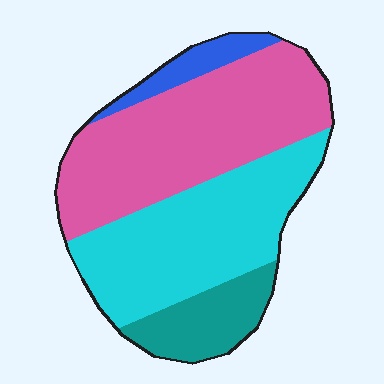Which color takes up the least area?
Blue, at roughly 5%.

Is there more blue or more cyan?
Cyan.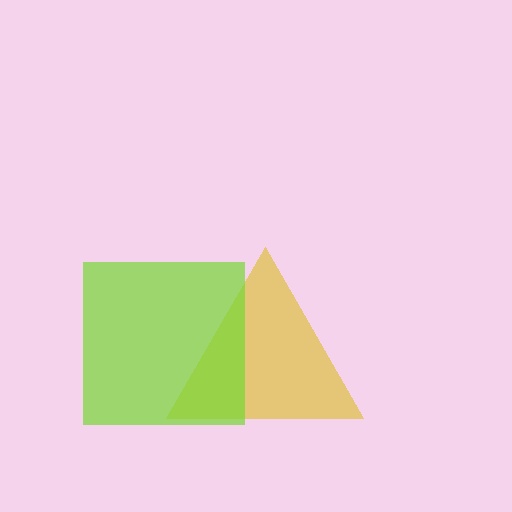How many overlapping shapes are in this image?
There are 2 overlapping shapes in the image.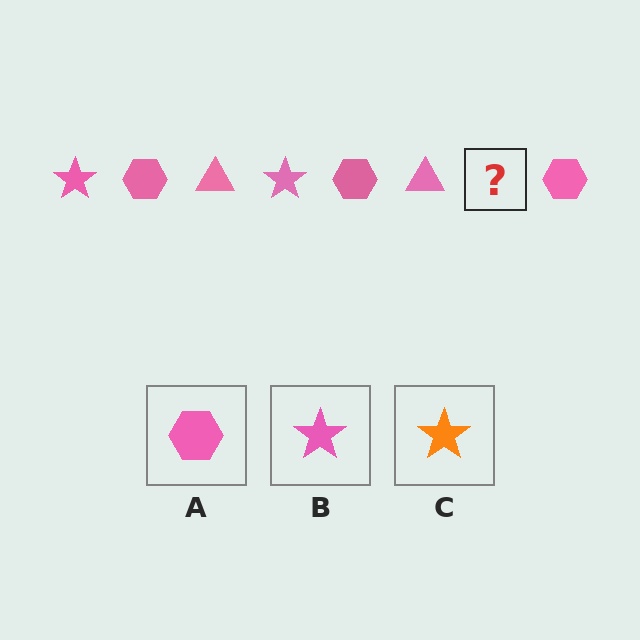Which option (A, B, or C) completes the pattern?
B.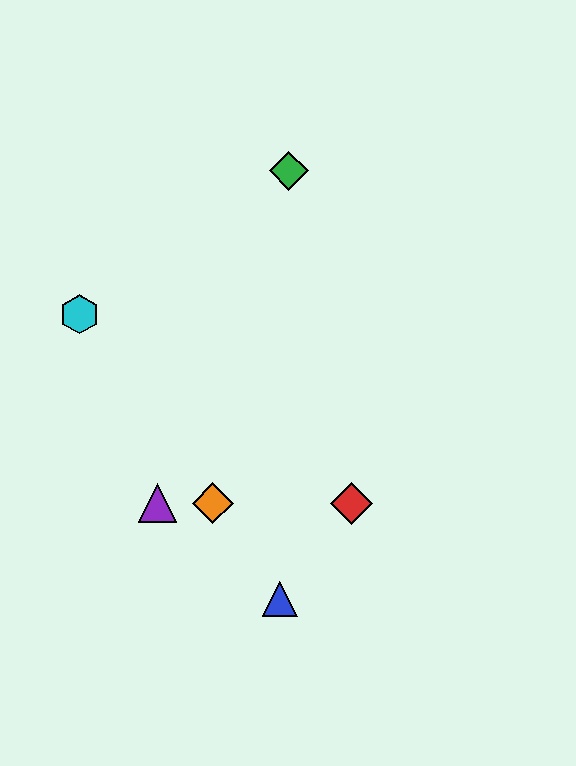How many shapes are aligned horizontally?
4 shapes (the red diamond, the yellow diamond, the purple triangle, the orange diamond) are aligned horizontally.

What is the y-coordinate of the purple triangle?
The purple triangle is at y≈503.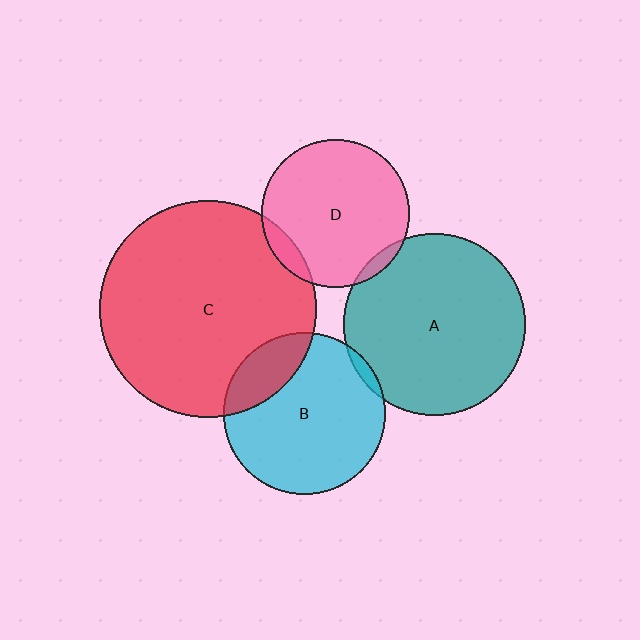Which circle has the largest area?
Circle C (red).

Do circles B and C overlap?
Yes.